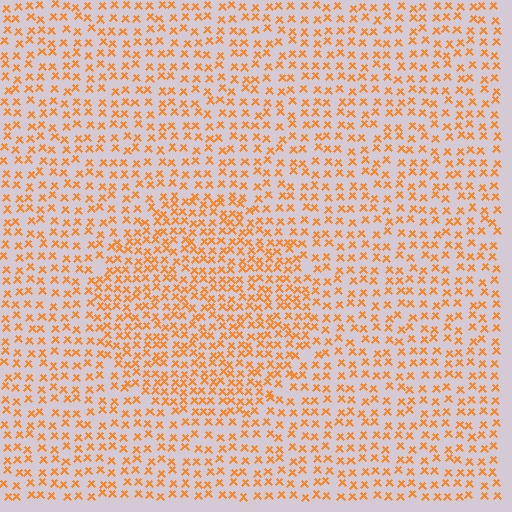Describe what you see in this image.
The image contains small orange elements arranged at two different densities. A circle-shaped region is visible where the elements are more densely packed than the surrounding area.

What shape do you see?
I see a circle.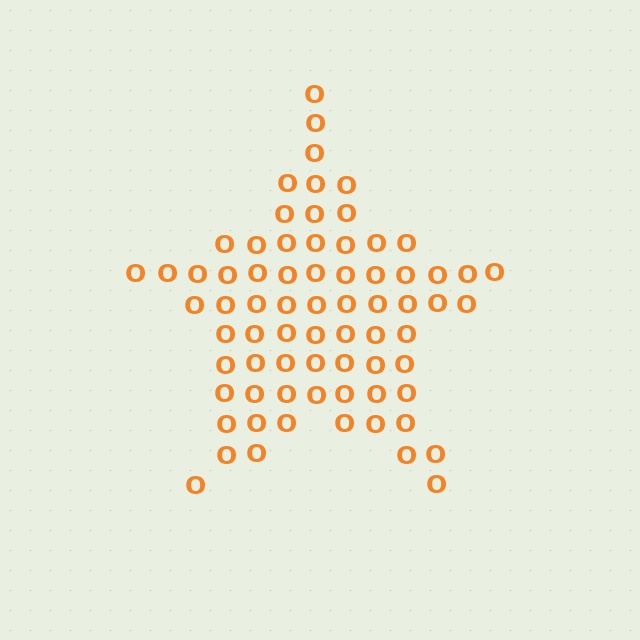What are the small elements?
The small elements are letter O's.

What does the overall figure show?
The overall figure shows a star.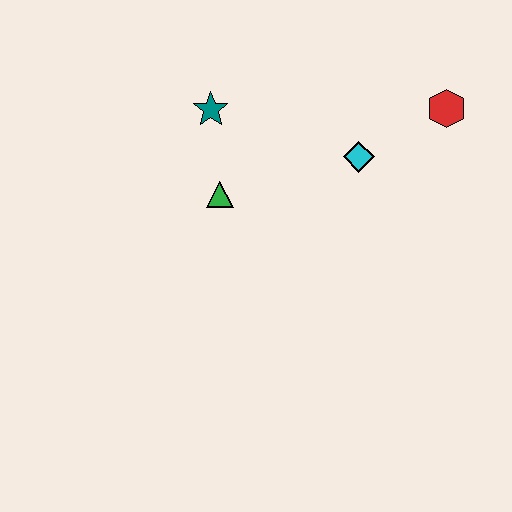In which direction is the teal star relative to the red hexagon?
The teal star is to the left of the red hexagon.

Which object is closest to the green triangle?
The teal star is closest to the green triangle.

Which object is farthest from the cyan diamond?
The teal star is farthest from the cyan diamond.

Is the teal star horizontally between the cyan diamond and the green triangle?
No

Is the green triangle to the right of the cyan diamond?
No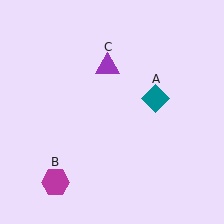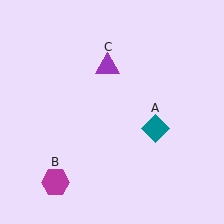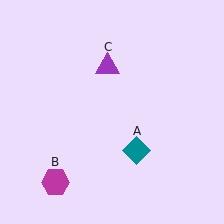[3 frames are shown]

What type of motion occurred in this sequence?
The teal diamond (object A) rotated clockwise around the center of the scene.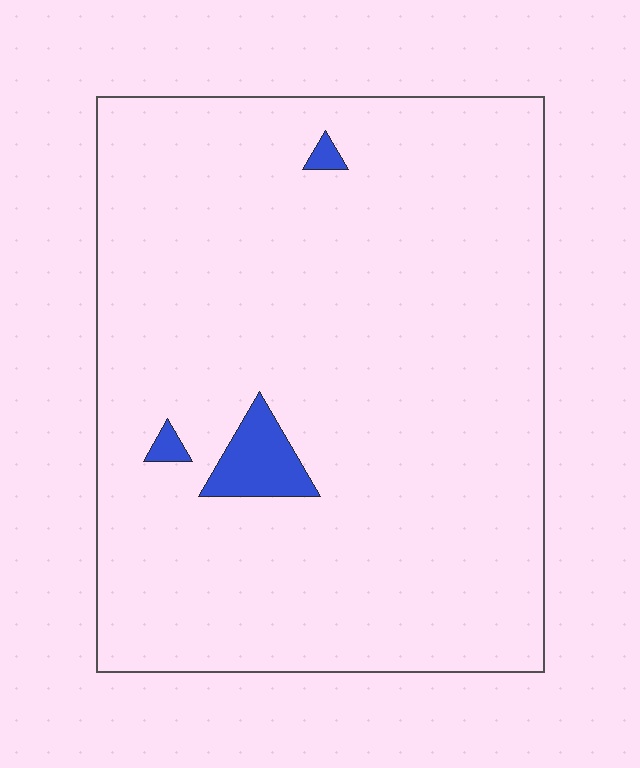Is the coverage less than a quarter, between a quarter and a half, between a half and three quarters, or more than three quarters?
Less than a quarter.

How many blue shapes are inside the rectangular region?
3.